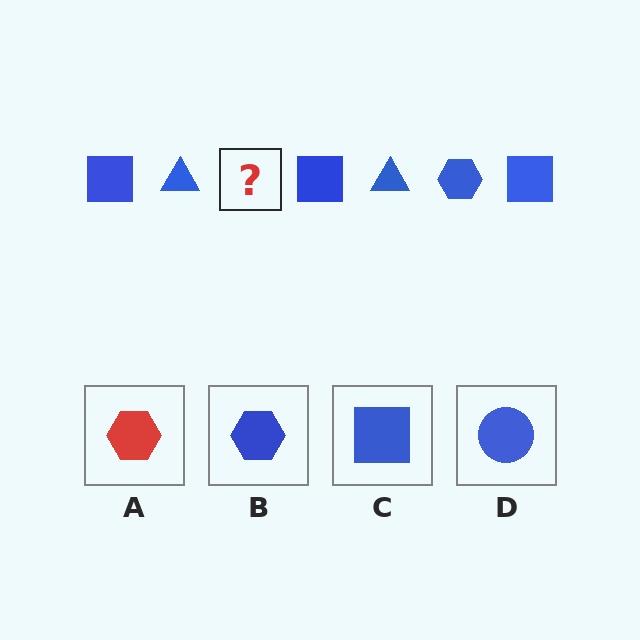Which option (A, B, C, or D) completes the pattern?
B.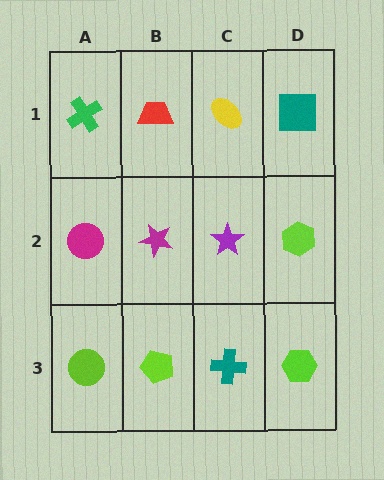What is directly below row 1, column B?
A magenta star.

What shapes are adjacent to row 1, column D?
A lime hexagon (row 2, column D), a yellow ellipse (row 1, column C).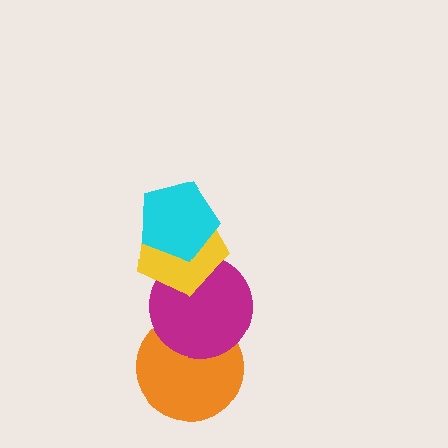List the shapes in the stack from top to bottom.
From top to bottom: the cyan pentagon, the yellow pentagon, the magenta circle, the orange circle.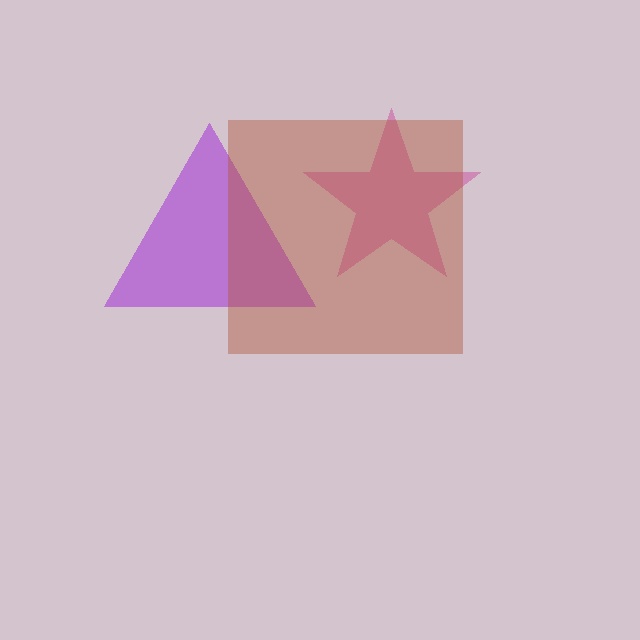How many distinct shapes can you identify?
There are 3 distinct shapes: a magenta star, a purple triangle, a brown square.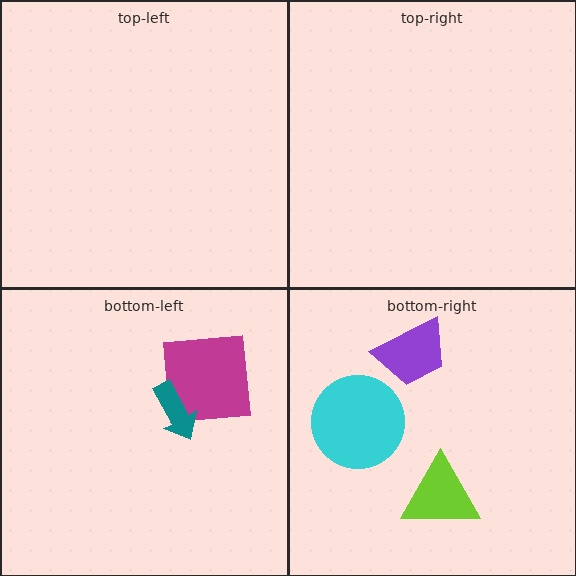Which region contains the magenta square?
The bottom-left region.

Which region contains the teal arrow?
The bottom-left region.